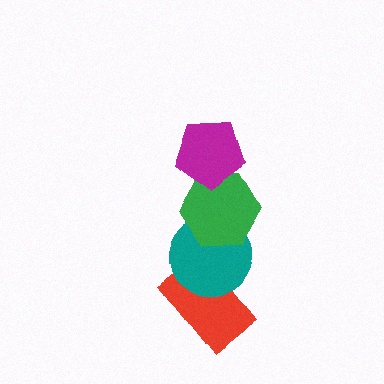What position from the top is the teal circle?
The teal circle is 3rd from the top.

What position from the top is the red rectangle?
The red rectangle is 4th from the top.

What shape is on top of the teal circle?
The green hexagon is on top of the teal circle.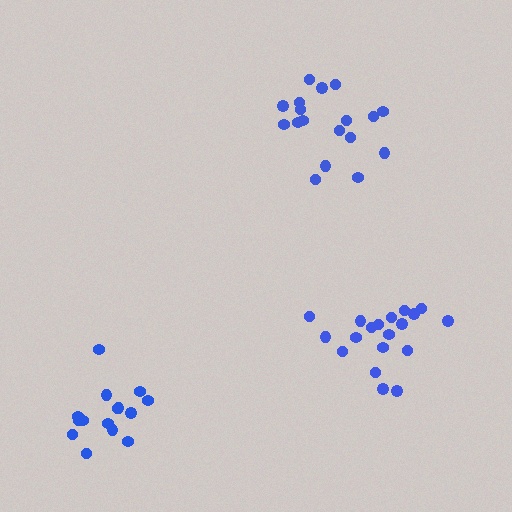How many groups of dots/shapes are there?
There are 3 groups.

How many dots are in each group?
Group 1: 18 dots, Group 2: 19 dots, Group 3: 15 dots (52 total).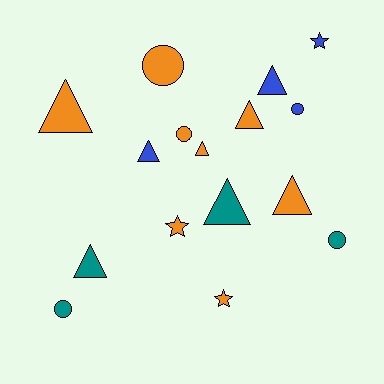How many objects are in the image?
There are 16 objects.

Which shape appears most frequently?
Triangle, with 8 objects.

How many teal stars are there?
There are no teal stars.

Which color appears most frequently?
Orange, with 8 objects.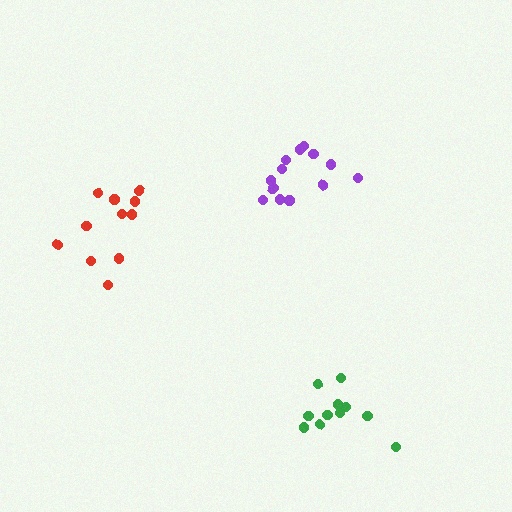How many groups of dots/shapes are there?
There are 3 groups.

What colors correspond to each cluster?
The clusters are colored: red, green, purple.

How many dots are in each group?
Group 1: 11 dots, Group 2: 11 dots, Group 3: 13 dots (35 total).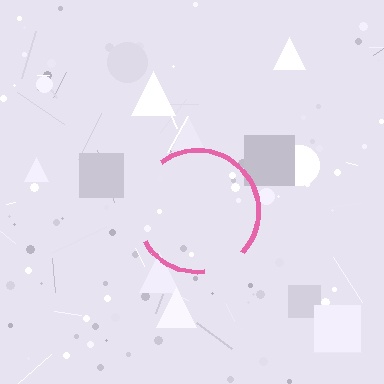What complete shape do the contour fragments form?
The contour fragments form a circle.